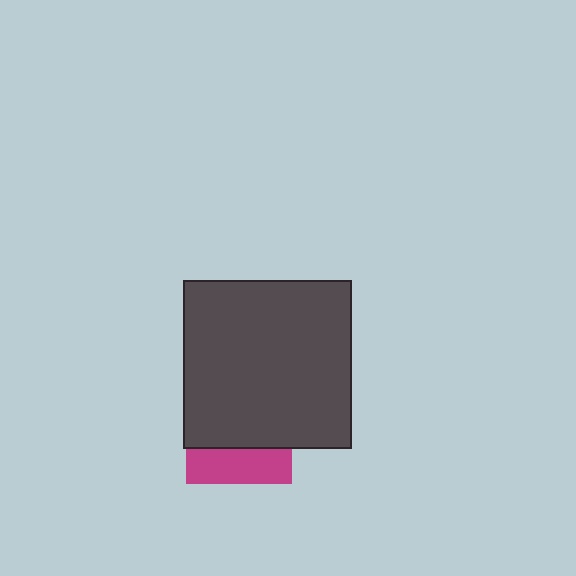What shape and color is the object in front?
The object in front is a dark gray square.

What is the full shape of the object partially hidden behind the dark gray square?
The partially hidden object is a magenta square.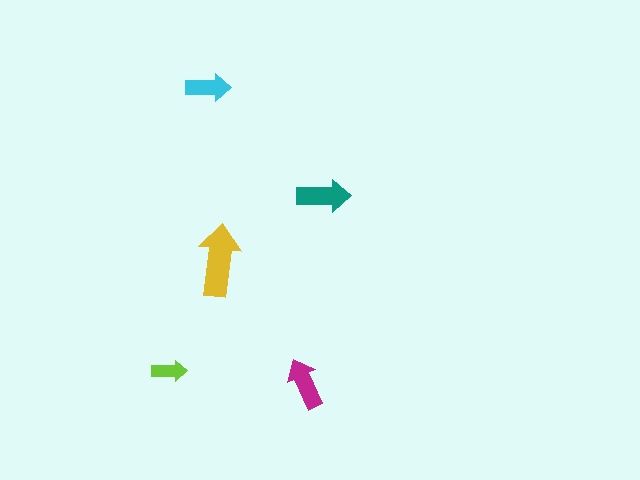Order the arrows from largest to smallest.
the yellow one, the teal one, the magenta one, the cyan one, the lime one.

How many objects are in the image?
There are 5 objects in the image.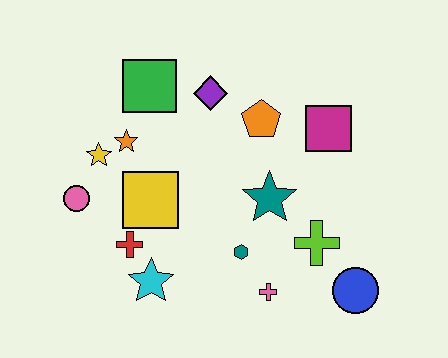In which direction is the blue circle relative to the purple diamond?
The blue circle is below the purple diamond.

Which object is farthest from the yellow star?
The blue circle is farthest from the yellow star.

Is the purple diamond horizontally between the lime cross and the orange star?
Yes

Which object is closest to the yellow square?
The red cross is closest to the yellow square.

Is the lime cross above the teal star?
No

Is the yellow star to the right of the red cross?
No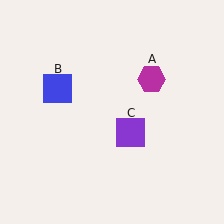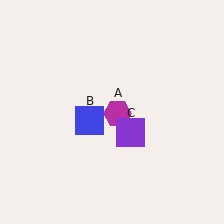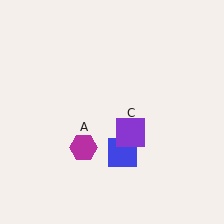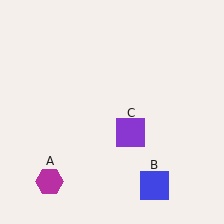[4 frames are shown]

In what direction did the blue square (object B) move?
The blue square (object B) moved down and to the right.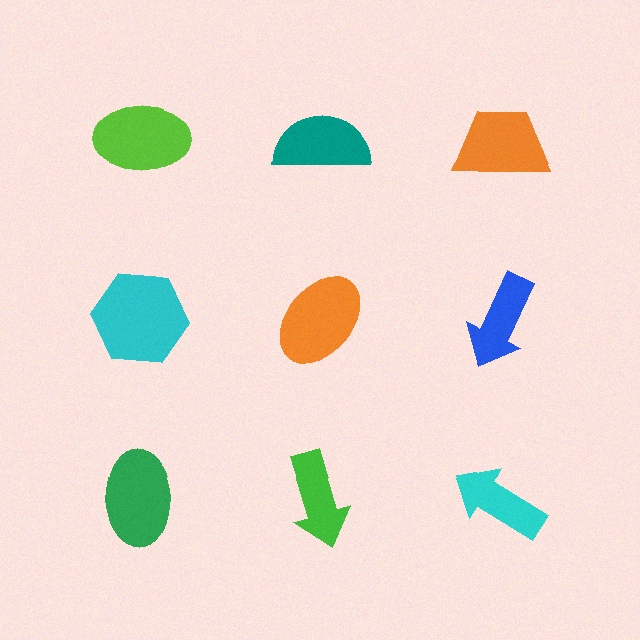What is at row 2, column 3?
A blue arrow.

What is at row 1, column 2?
A teal semicircle.